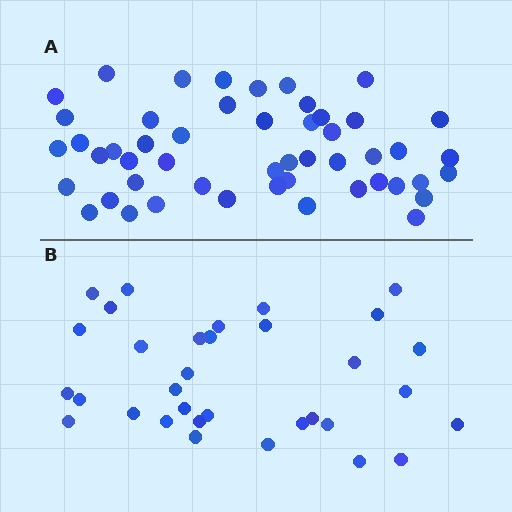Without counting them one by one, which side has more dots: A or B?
Region A (the top region) has more dots.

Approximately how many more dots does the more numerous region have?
Region A has approximately 15 more dots than region B.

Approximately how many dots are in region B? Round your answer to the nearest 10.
About 30 dots. (The exact count is 33, which rounds to 30.)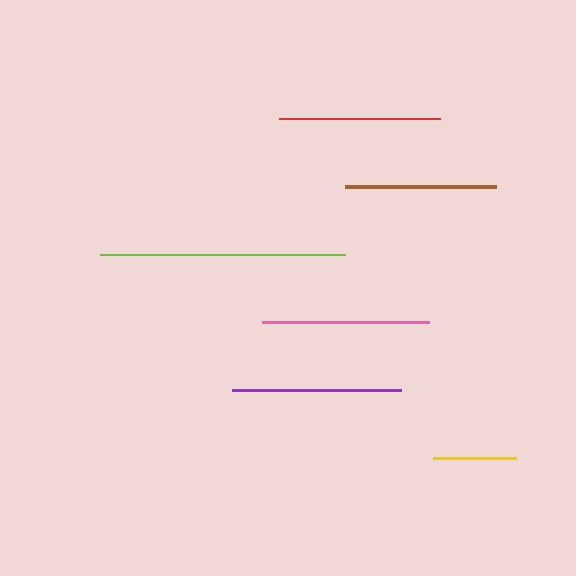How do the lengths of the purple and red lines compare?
The purple and red lines are approximately the same length.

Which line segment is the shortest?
The yellow line is the shortest at approximately 83 pixels.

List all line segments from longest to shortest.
From longest to shortest: lime, purple, pink, red, brown, yellow.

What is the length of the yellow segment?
The yellow segment is approximately 83 pixels long.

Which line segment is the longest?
The lime line is the longest at approximately 245 pixels.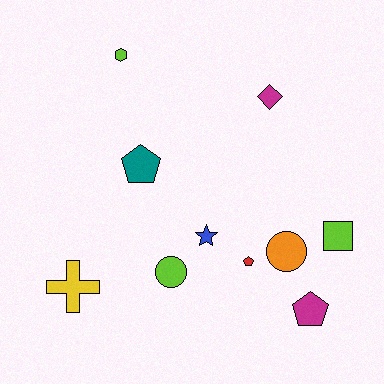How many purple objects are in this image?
There are no purple objects.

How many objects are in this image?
There are 10 objects.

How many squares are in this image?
There is 1 square.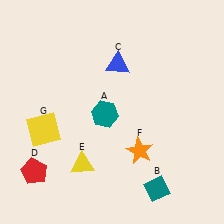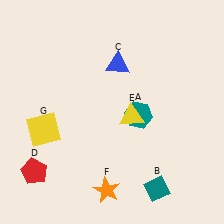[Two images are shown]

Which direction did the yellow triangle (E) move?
The yellow triangle (E) moved right.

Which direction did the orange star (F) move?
The orange star (F) moved down.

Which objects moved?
The objects that moved are: the teal hexagon (A), the yellow triangle (E), the orange star (F).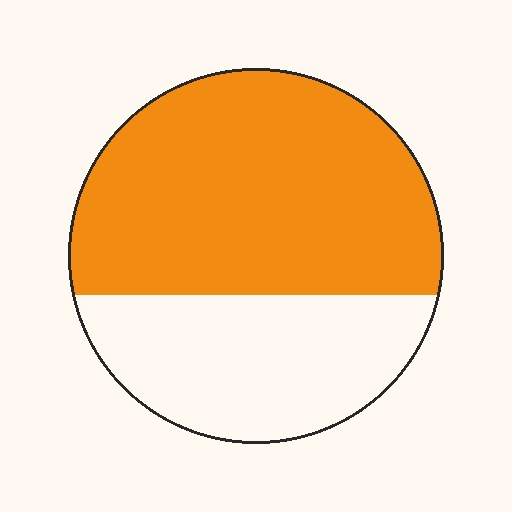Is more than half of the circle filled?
Yes.